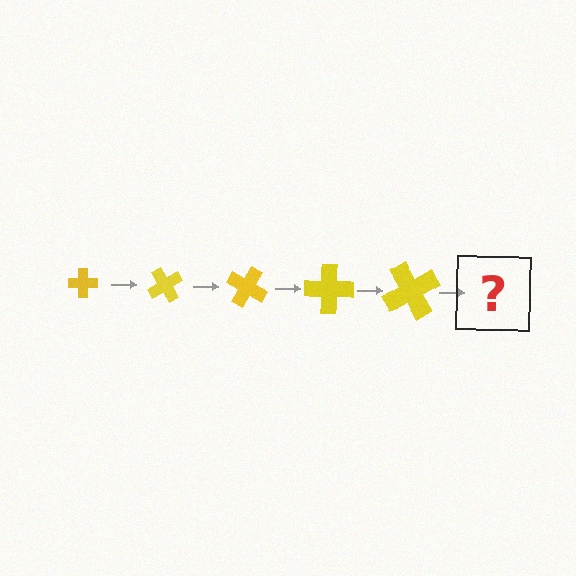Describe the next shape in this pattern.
It should be a cross, larger than the previous one and rotated 300 degrees from the start.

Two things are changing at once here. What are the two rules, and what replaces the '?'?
The two rules are that the cross grows larger each step and it rotates 60 degrees each step. The '?' should be a cross, larger than the previous one and rotated 300 degrees from the start.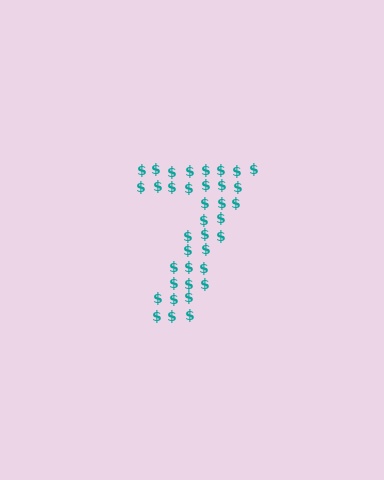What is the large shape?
The large shape is the digit 7.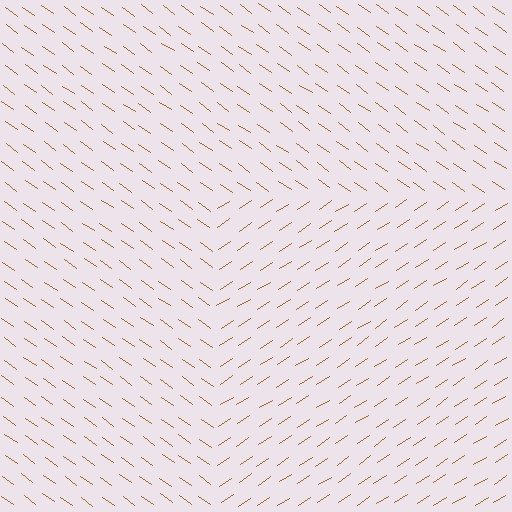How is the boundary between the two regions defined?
The boundary is defined purely by a change in line orientation (approximately 68 degrees difference). All lines are the same color and thickness.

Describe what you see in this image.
The image is filled with small brown line segments. A rectangle region in the image has lines oriented differently from the surrounding lines, creating a visible texture boundary.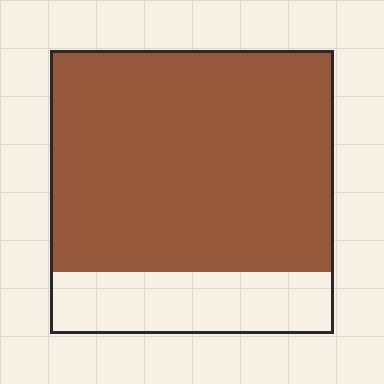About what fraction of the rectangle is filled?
About four fifths (4/5).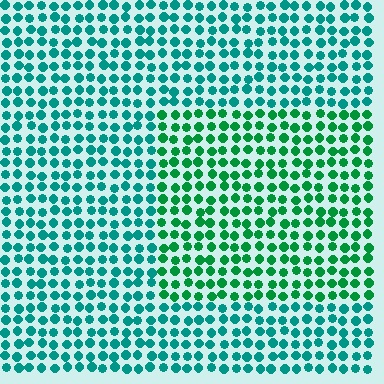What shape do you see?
I see a rectangle.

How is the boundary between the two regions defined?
The boundary is defined purely by a slight shift in hue (about 32 degrees). Spacing, size, and orientation are identical on both sides.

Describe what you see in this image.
The image is filled with small teal elements in a uniform arrangement. A rectangle-shaped region is visible where the elements are tinted to a slightly different hue, forming a subtle color boundary.